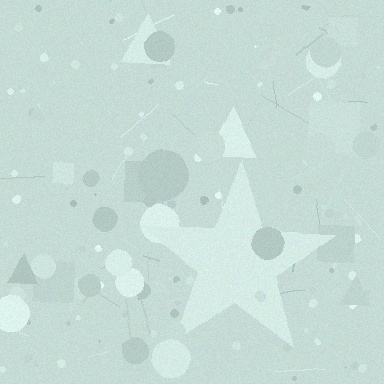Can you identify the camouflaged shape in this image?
The camouflaged shape is a star.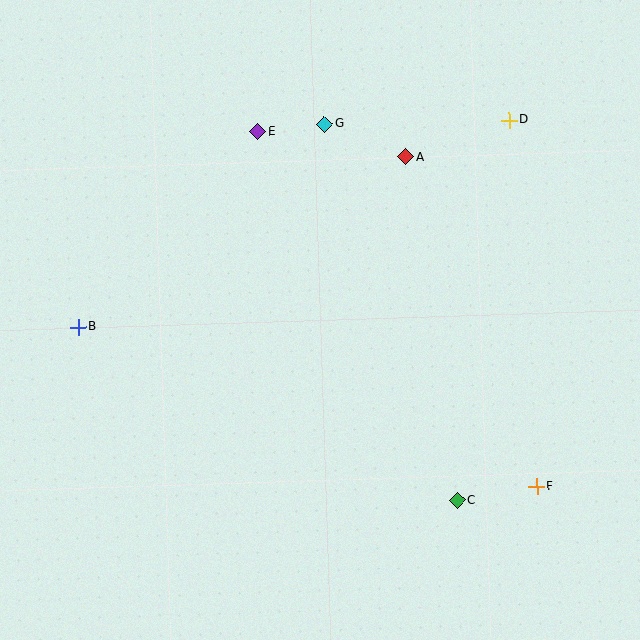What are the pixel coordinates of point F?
Point F is at (537, 487).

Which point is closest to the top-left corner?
Point E is closest to the top-left corner.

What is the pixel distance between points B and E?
The distance between B and E is 265 pixels.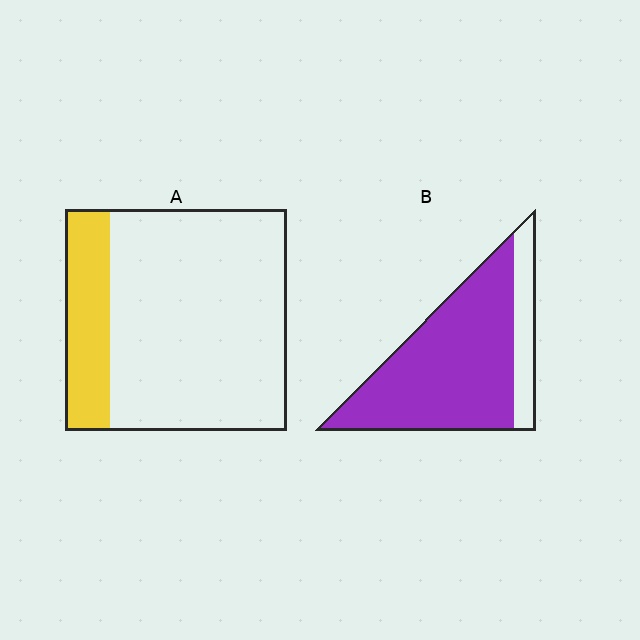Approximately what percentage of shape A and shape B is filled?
A is approximately 20% and B is approximately 80%.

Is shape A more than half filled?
No.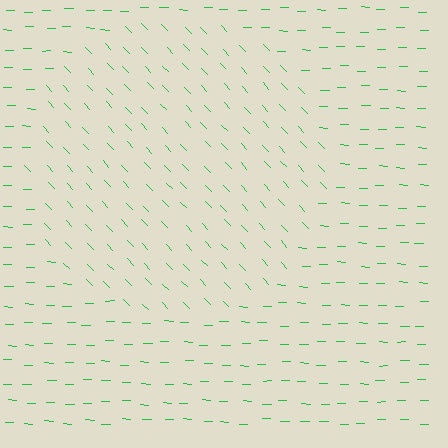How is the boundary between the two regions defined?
The boundary is defined purely by a change in line orientation (approximately 45 degrees difference). All lines are the same color and thickness.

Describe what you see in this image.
The image is filled with small green line segments. A circle region in the image has lines oriented differently from the surrounding lines, creating a visible texture boundary.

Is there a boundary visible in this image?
Yes, there is a texture boundary formed by a change in line orientation.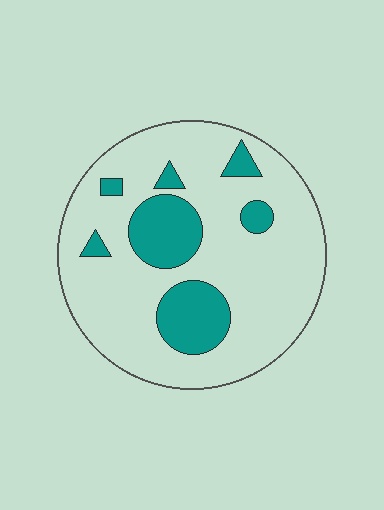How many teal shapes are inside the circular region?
7.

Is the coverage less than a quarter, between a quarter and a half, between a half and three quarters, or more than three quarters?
Less than a quarter.